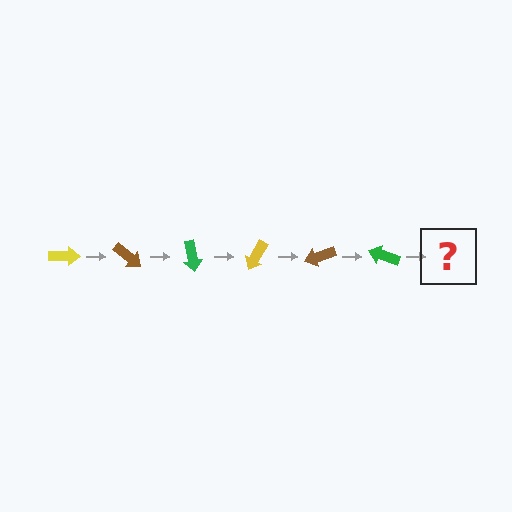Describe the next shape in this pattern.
It should be a yellow arrow, rotated 240 degrees from the start.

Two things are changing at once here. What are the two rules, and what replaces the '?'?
The two rules are that it rotates 40 degrees each step and the color cycles through yellow, brown, and green. The '?' should be a yellow arrow, rotated 240 degrees from the start.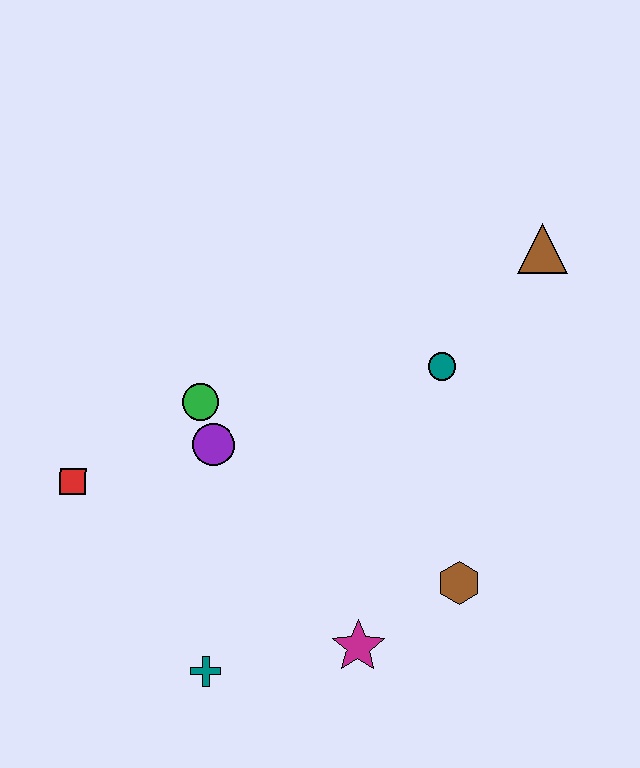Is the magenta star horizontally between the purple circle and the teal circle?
Yes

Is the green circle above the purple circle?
Yes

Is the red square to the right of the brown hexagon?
No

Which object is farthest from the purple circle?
The brown triangle is farthest from the purple circle.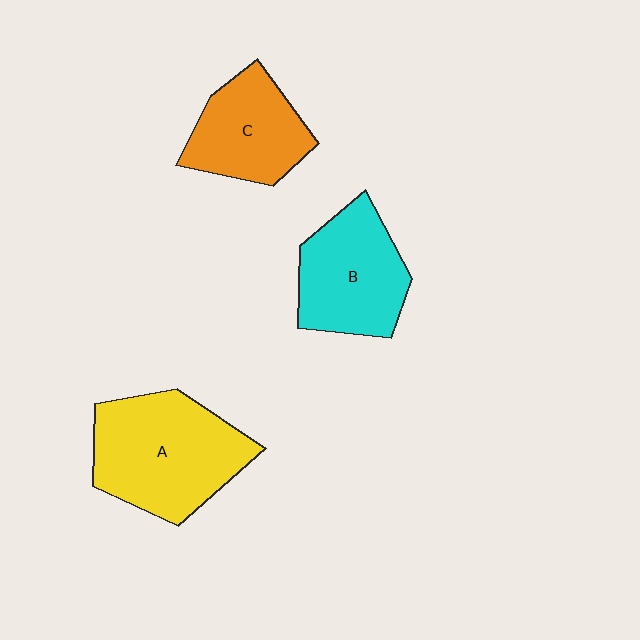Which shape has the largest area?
Shape A (yellow).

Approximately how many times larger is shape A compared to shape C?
Approximately 1.5 times.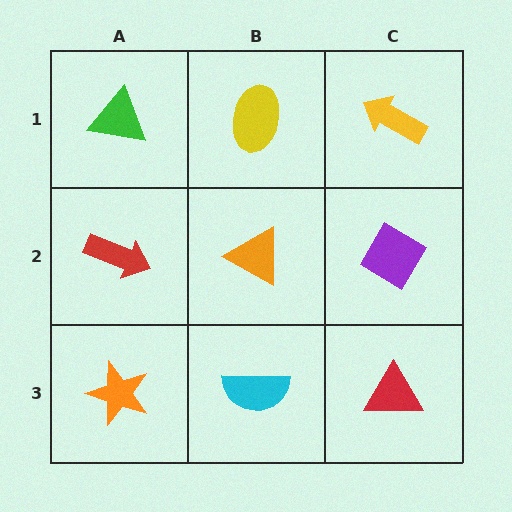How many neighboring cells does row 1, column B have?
3.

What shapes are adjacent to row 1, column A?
A red arrow (row 2, column A), a yellow ellipse (row 1, column B).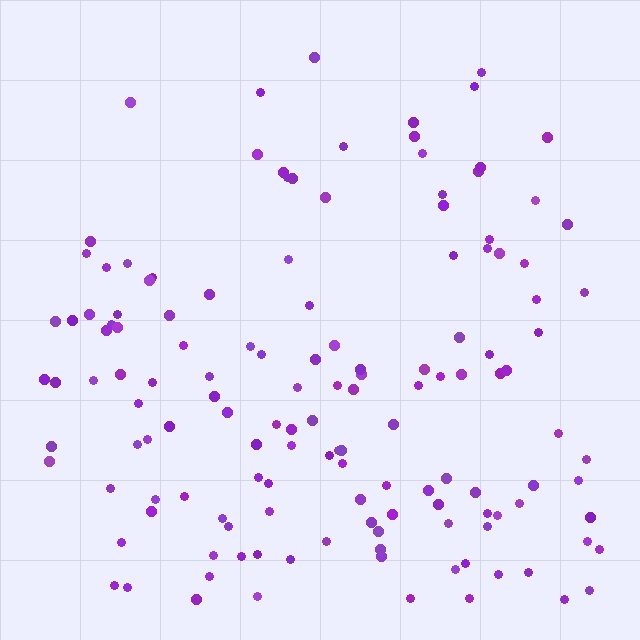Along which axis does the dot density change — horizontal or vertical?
Vertical.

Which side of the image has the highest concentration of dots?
The bottom.